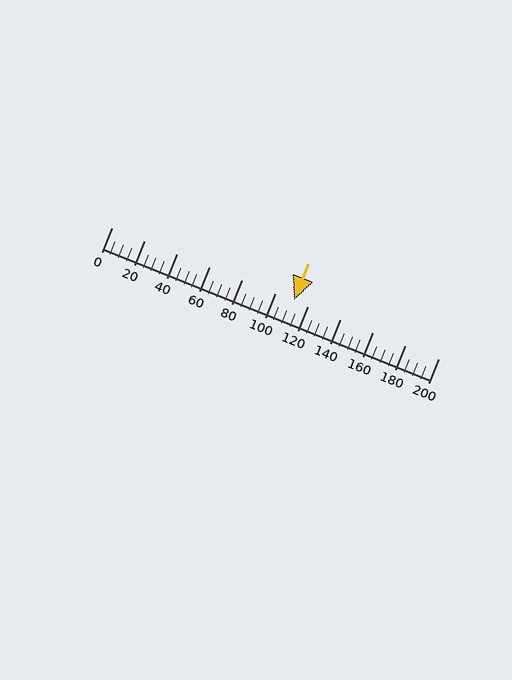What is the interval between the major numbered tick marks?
The major tick marks are spaced 20 units apart.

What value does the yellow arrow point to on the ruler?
The yellow arrow points to approximately 112.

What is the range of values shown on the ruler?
The ruler shows values from 0 to 200.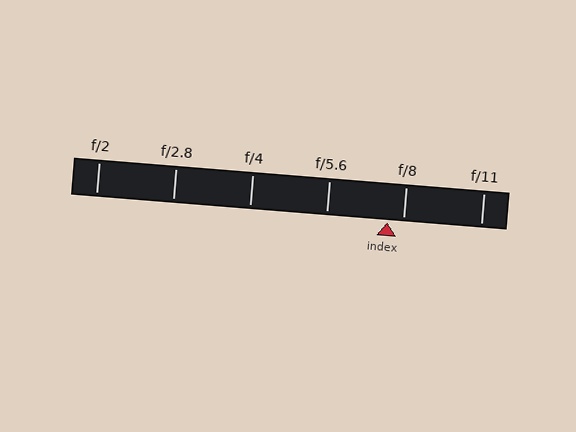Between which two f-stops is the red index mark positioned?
The index mark is between f/5.6 and f/8.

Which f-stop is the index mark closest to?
The index mark is closest to f/8.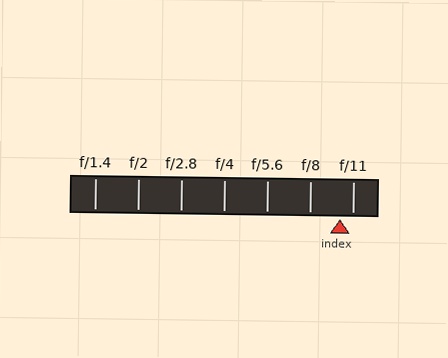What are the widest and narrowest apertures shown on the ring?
The widest aperture shown is f/1.4 and the narrowest is f/11.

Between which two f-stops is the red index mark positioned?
The index mark is between f/8 and f/11.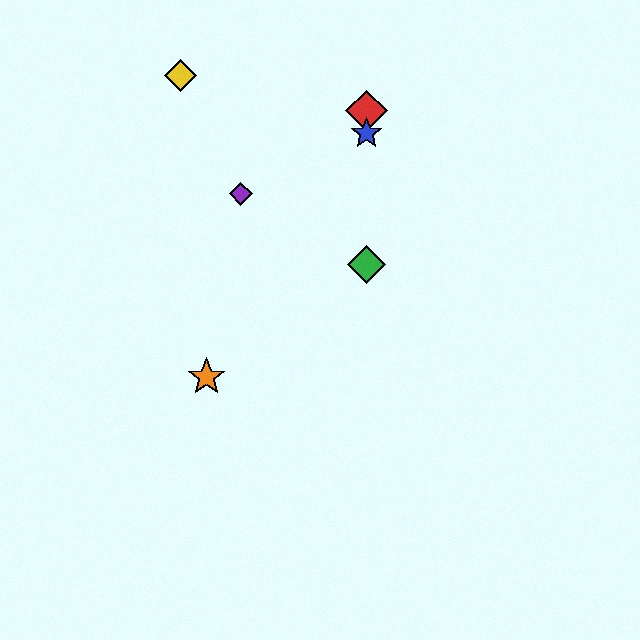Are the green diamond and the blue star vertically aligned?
Yes, both are at x≈367.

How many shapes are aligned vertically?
3 shapes (the red diamond, the blue star, the green diamond) are aligned vertically.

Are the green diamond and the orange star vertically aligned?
No, the green diamond is at x≈367 and the orange star is at x≈207.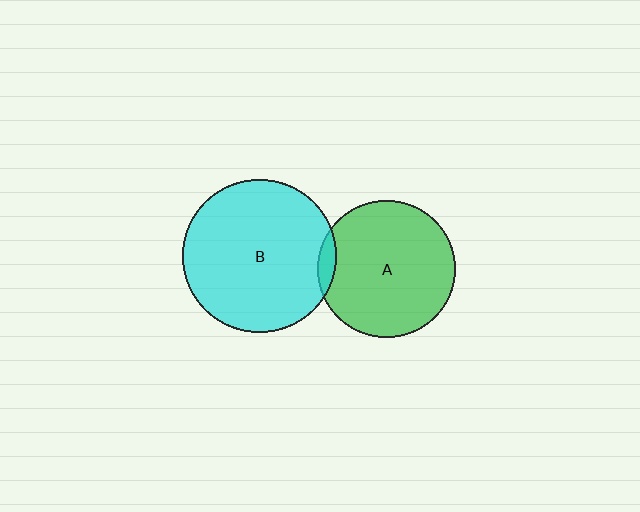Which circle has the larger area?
Circle B (cyan).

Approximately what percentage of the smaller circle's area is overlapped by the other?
Approximately 5%.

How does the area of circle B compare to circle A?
Approximately 1.2 times.